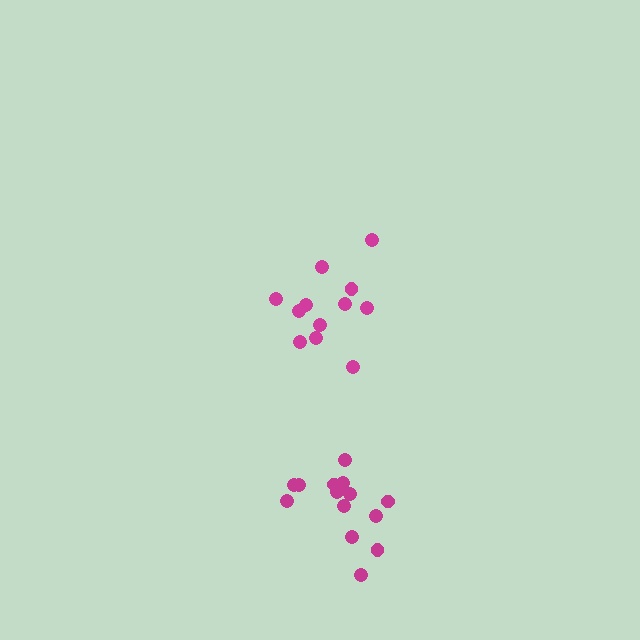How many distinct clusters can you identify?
There are 2 distinct clusters.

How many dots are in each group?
Group 1: 12 dots, Group 2: 14 dots (26 total).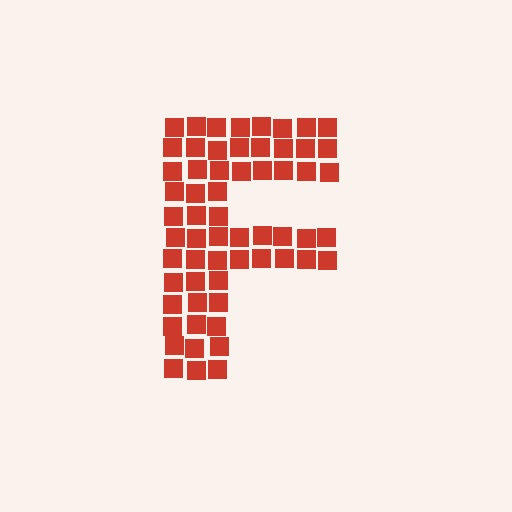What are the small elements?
The small elements are squares.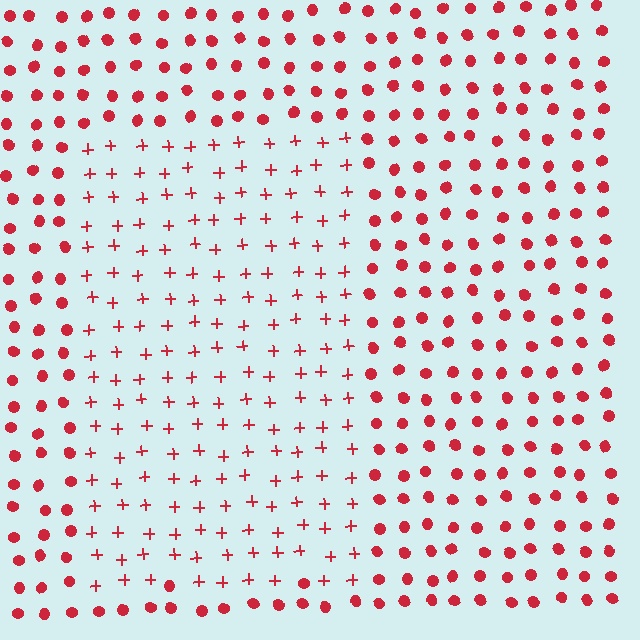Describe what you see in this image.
The image is filled with small red elements arranged in a uniform grid. A rectangle-shaped region contains plus signs, while the surrounding area contains circles. The boundary is defined purely by the change in element shape.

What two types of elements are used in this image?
The image uses plus signs inside the rectangle region and circles outside it.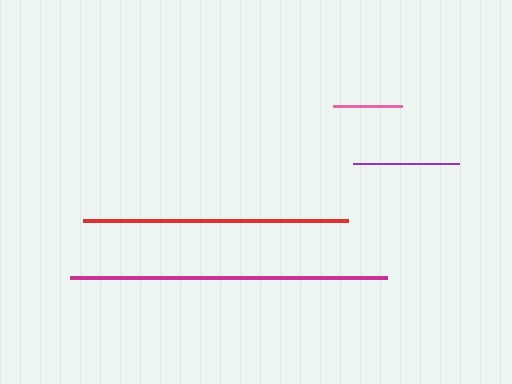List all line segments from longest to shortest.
From longest to shortest: magenta, red, purple, pink.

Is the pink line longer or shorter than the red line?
The red line is longer than the pink line.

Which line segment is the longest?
The magenta line is the longest at approximately 317 pixels.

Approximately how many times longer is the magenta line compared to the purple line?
The magenta line is approximately 3.0 times the length of the purple line.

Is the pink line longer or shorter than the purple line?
The purple line is longer than the pink line.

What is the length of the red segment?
The red segment is approximately 264 pixels long.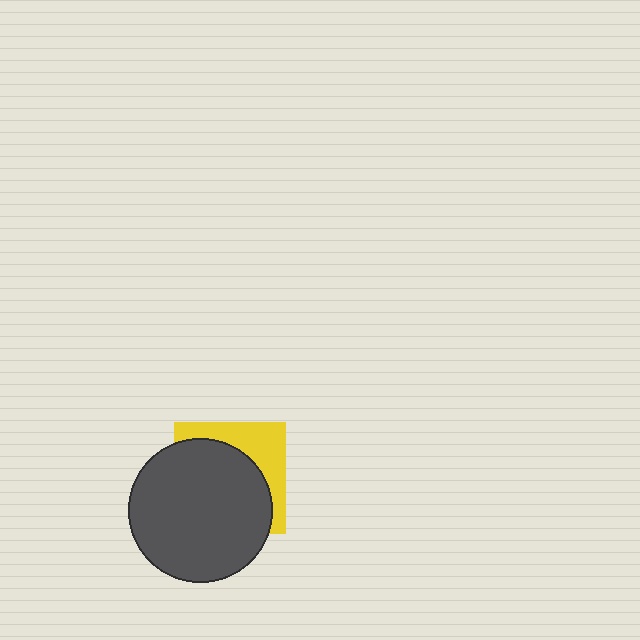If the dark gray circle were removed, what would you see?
You would see the complete yellow square.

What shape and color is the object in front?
The object in front is a dark gray circle.